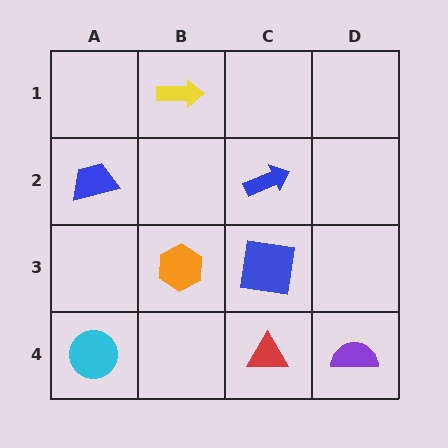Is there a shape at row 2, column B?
No, that cell is empty.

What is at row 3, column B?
An orange hexagon.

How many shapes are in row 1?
1 shape.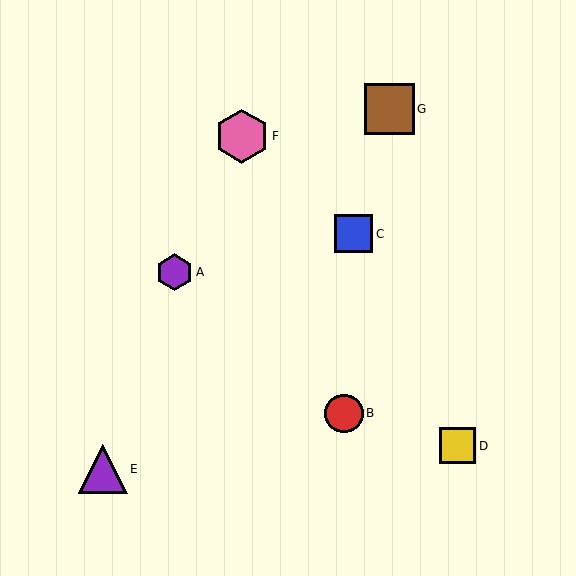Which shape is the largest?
The pink hexagon (labeled F) is the largest.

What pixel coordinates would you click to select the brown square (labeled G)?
Click at (389, 109) to select the brown square G.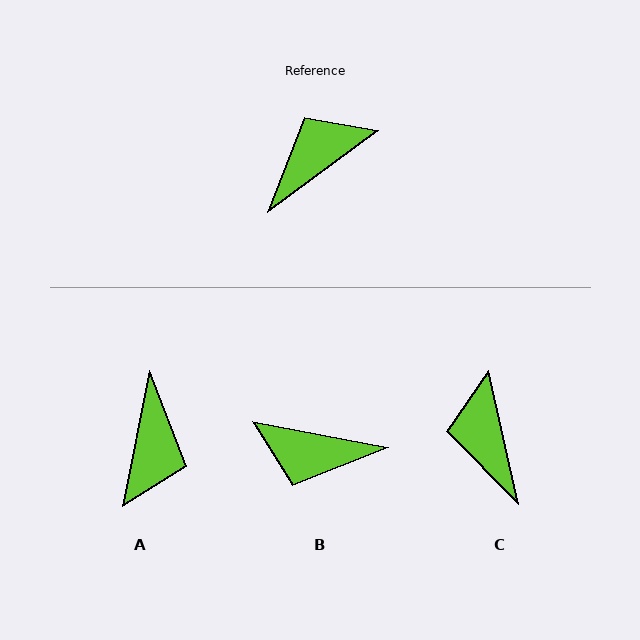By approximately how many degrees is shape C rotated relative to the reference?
Approximately 66 degrees counter-clockwise.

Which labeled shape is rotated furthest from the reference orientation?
A, about 138 degrees away.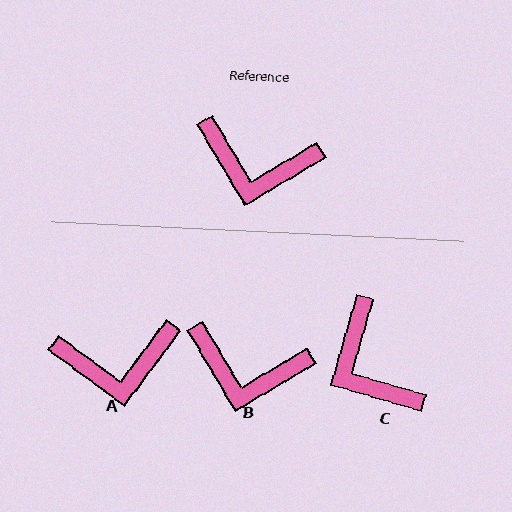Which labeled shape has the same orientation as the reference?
B.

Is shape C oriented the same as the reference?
No, it is off by about 47 degrees.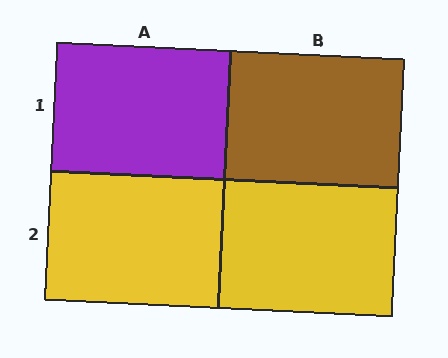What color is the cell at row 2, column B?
Yellow.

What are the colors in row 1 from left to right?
Purple, brown.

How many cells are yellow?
2 cells are yellow.